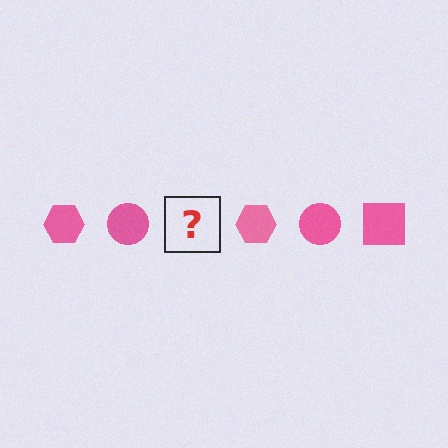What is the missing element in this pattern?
The missing element is a pink square.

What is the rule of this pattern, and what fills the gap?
The rule is that the pattern cycles through hexagon, circle, square shapes in pink. The gap should be filled with a pink square.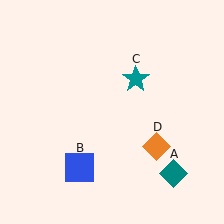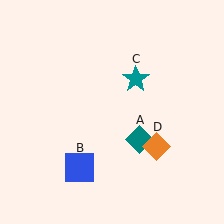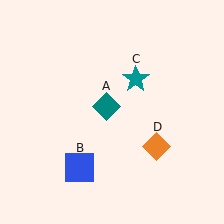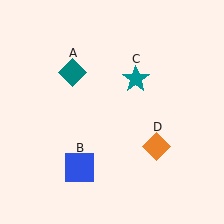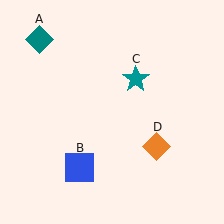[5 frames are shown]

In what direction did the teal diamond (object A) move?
The teal diamond (object A) moved up and to the left.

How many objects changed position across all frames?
1 object changed position: teal diamond (object A).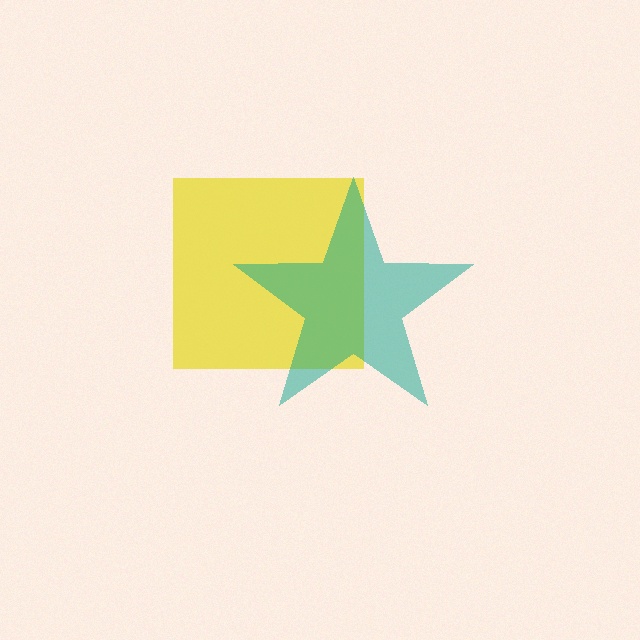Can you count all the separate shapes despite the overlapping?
Yes, there are 2 separate shapes.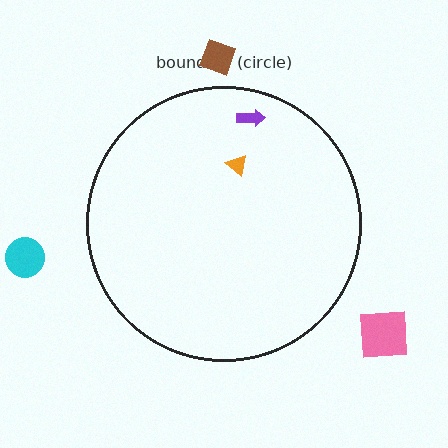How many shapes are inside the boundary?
2 inside, 3 outside.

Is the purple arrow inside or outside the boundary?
Inside.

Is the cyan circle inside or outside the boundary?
Outside.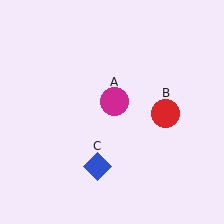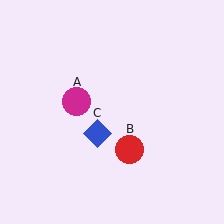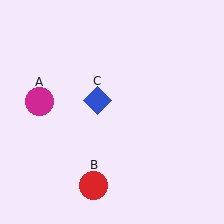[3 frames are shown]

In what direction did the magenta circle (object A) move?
The magenta circle (object A) moved left.